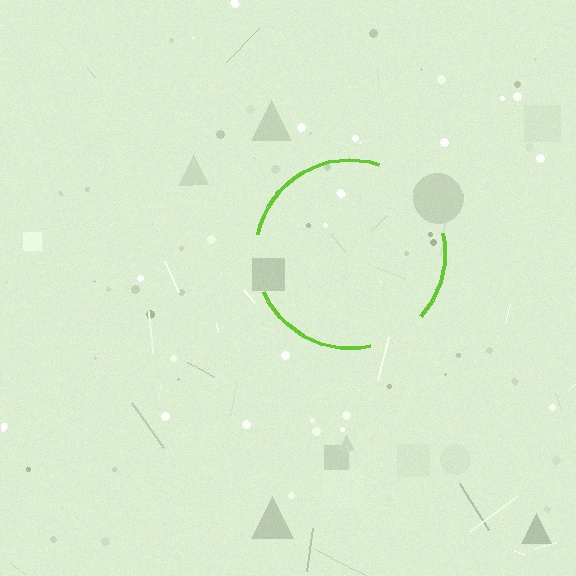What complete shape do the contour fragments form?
The contour fragments form a circle.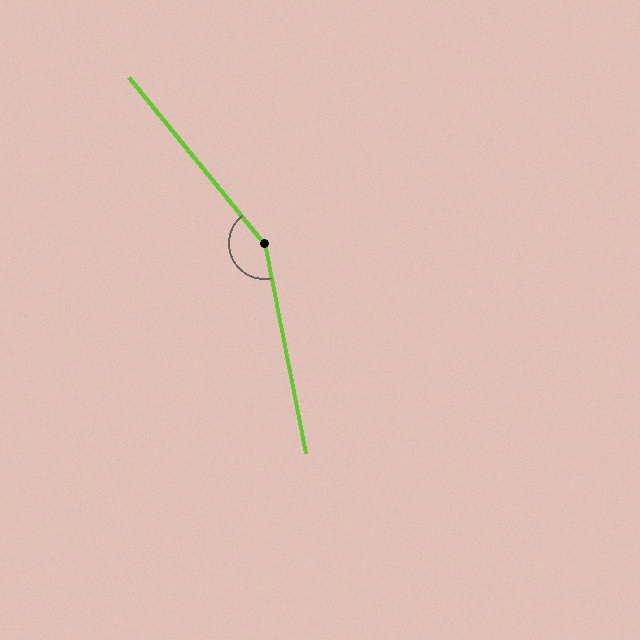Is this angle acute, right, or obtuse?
It is obtuse.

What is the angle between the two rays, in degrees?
Approximately 152 degrees.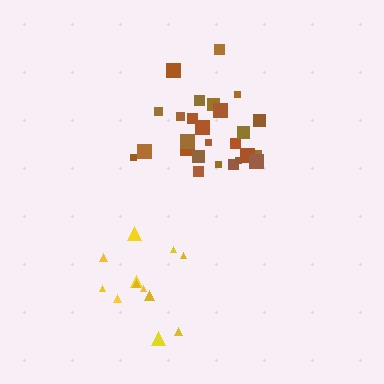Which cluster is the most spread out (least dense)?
Yellow.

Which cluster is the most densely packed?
Brown.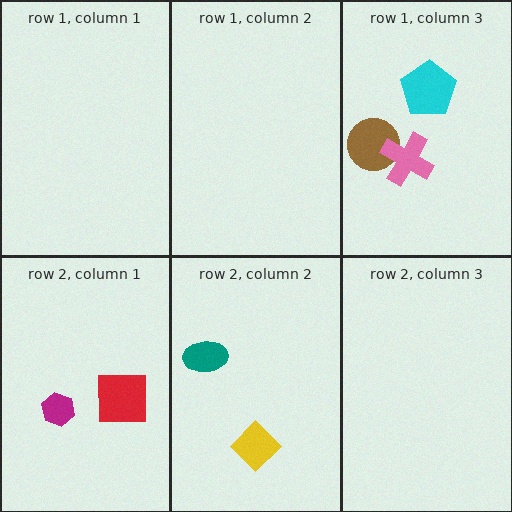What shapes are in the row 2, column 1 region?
The red square, the magenta hexagon.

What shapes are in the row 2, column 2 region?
The teal ellipse, the yellow diamond.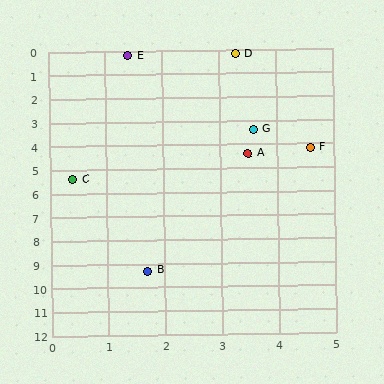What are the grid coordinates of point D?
Point D is at approximately (3.3, 0.2).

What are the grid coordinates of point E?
Point E is at approximately (1.4, 0.2).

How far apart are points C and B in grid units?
Points C and B are about 4.1 grid units apart.